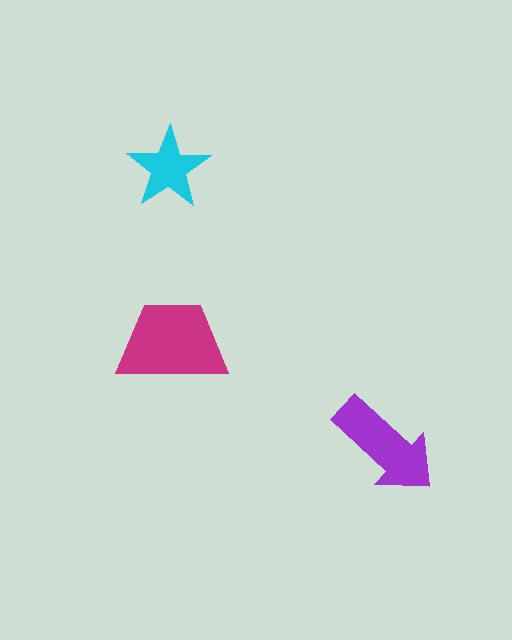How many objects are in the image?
There are 3 objects in the image.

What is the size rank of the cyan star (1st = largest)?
3rd.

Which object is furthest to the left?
The cyan star is leftmost.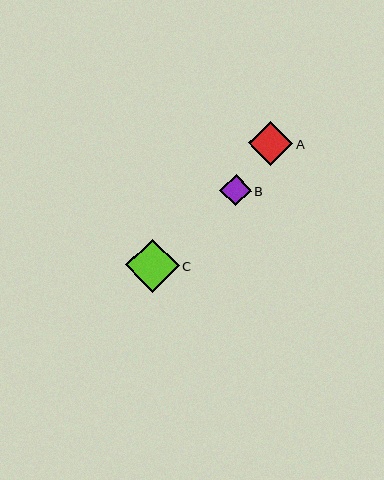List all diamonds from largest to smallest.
From largest to smallest: C, A, B.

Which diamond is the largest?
Diamond C is the largest with a size of approximately 53 pixels.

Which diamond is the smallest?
Diamond B is the smallest with a size of approximately 32 pixels.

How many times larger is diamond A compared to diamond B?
Diamond A is approximately 1.4 times the size of diamond B.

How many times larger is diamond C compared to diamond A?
Diamond C is approximately 1.2 times the size of diamond A.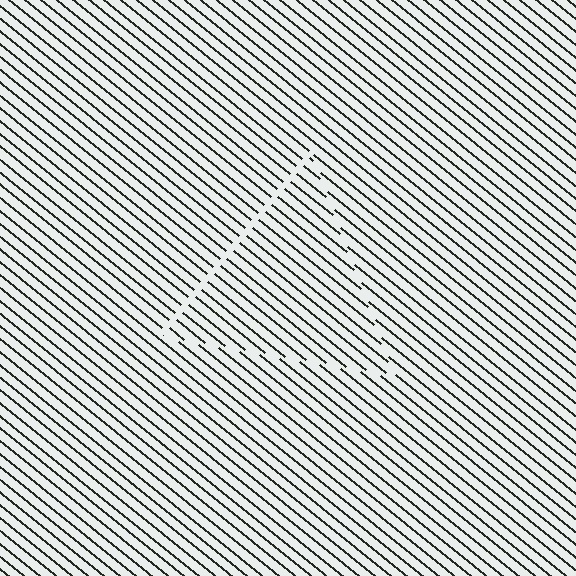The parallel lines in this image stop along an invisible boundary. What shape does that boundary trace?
An illusory triangle. The interior of the shape contains the same grating, shifted by half a period — the contour is defined by the phase discontinuity where line-ends from the inner and outer gratings abut.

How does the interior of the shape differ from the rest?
The interior of the shape contains the same grating, shifted by half a period — the contour is defined by the phase discontinuity where line-ends from the inner and outer gratings abut.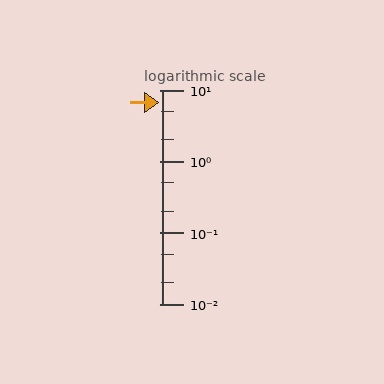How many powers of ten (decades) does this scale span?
The scale spans 3 decades, from 0.01 to 10.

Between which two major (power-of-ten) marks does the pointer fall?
The pointer is between 1 and 10.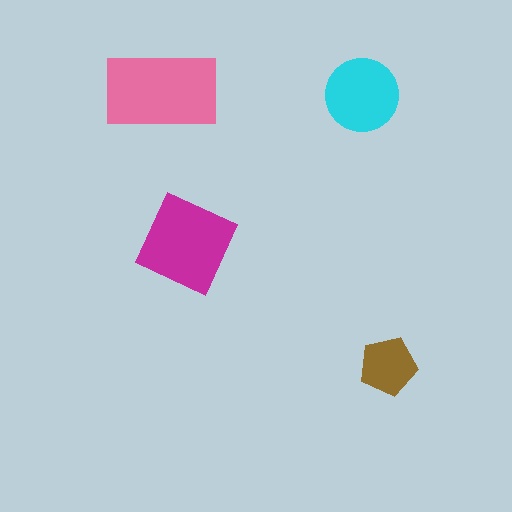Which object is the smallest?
The brown pentagon.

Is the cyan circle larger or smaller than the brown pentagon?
Larger.